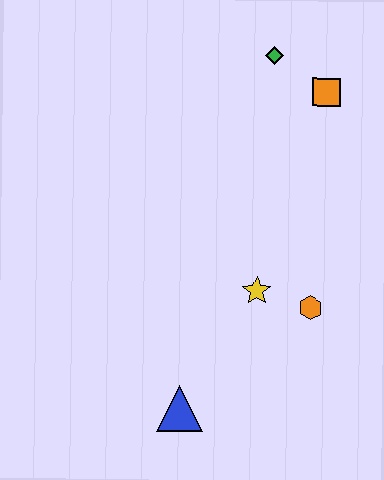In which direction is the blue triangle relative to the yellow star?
The blue triangle is below the yellow star.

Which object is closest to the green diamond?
The orange square is closest to the green diamond.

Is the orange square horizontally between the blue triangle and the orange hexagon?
No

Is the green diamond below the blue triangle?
No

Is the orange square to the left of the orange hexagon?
No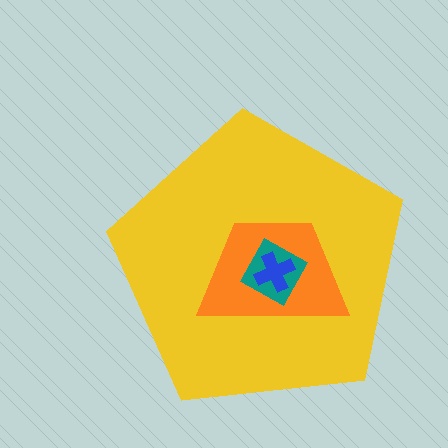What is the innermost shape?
The blue cross.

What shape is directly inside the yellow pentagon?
The orange trapezoid.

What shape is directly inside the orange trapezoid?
The teal square.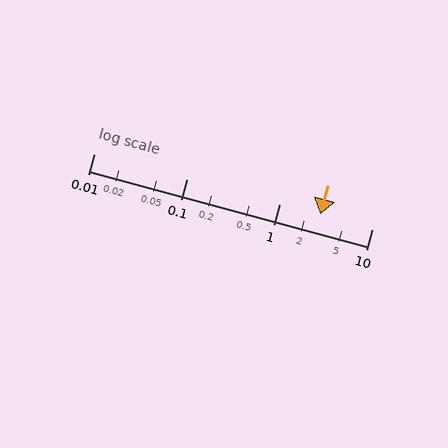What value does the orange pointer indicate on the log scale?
The pointer indicates approximately 2.8.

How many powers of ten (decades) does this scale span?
The scale spans 3 decades, from 0.01 to 10.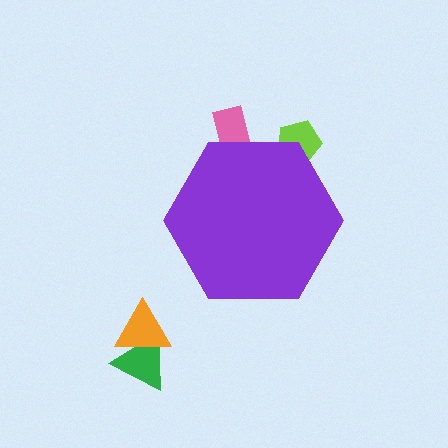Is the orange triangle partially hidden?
No, the orange triangle is fully visible.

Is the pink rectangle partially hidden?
Yes, the pink rectangle is partially hidden behind the purple hexagon.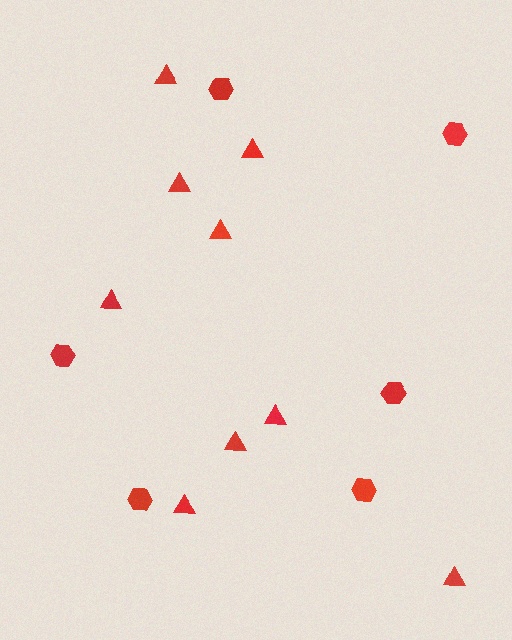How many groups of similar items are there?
There are 2 groups: one group of hexagons (6) and one group of triangles (9).